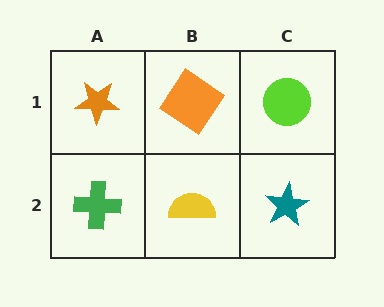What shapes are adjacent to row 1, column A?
A green cross (row 2, column A), an orange diamond (row 1, column B).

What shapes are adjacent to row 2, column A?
An orange star (row 1, column A), a yellow semicircle (row 2, column B).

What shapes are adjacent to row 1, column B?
A yellow semicircle (row 2, column B), an orange star (row 1, column A), a lime circle (row 1, column C).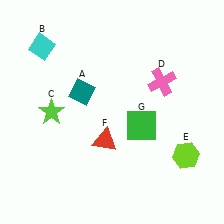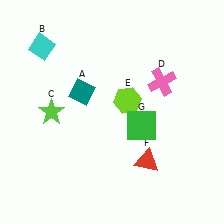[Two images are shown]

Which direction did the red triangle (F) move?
The red triangle (F) moved right.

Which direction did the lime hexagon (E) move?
The lime hexagon (E) moved left.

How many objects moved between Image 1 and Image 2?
2 objects moved between the two images.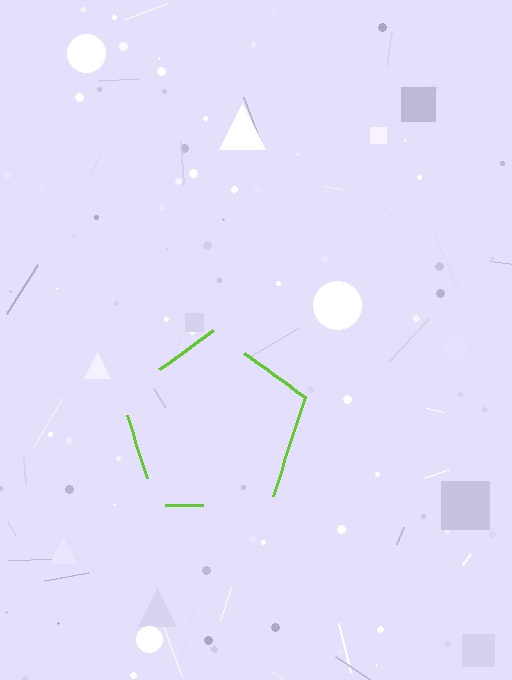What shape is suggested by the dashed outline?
The dashed outline suggests a pentagon.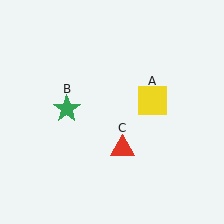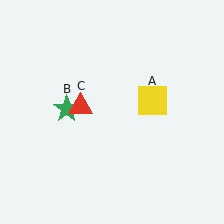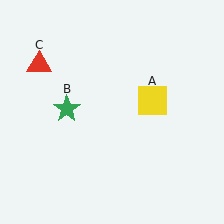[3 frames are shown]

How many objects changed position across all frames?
1 object changed position: red triangle (object C).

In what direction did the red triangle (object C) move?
The red triangle (object C) moved up and to the left.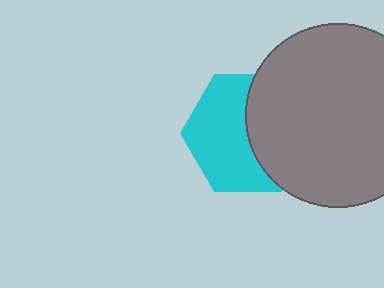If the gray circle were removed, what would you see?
You would see the complete cyan hexagon.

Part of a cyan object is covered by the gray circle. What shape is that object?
It is a hexagon.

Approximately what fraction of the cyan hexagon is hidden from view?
Roughly 44% of the cyan hexagon is hidden behind the gray circle.